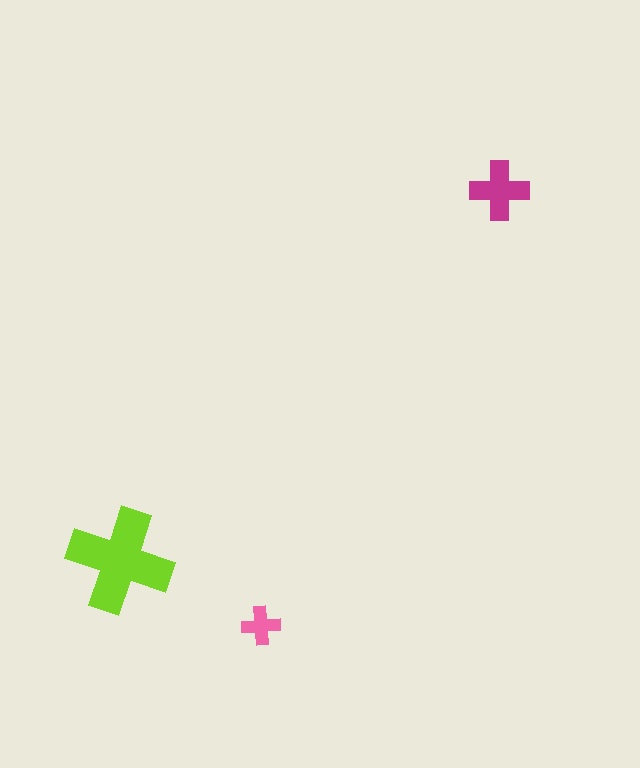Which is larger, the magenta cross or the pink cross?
The magenta one.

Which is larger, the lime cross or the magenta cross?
The lime one.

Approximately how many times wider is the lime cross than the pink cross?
About 2.5 times wider.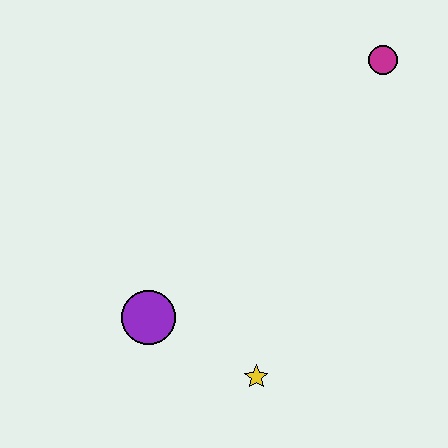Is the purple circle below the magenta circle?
Yes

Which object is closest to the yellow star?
The purple circle is closest to the yellow star.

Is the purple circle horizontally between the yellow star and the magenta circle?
No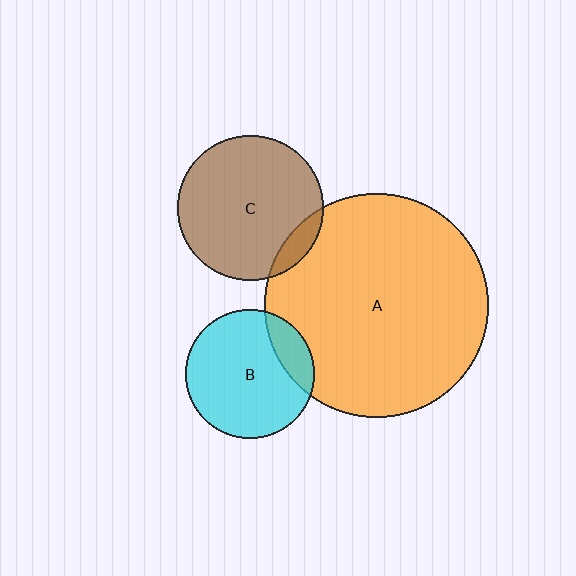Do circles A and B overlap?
Yes.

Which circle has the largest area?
Circle A (orange).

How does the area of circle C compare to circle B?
Approximately 1.3 times.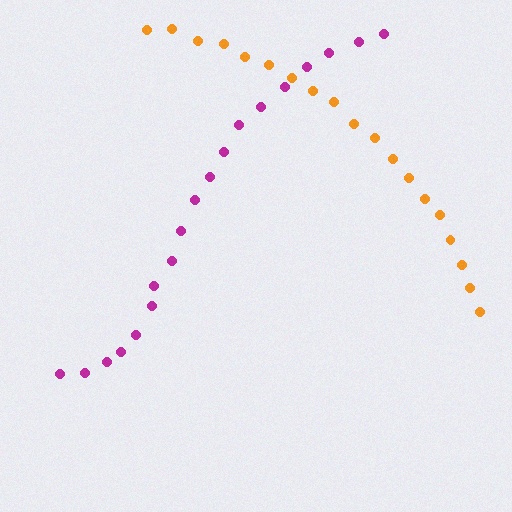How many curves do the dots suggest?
There are 2 distinct paths.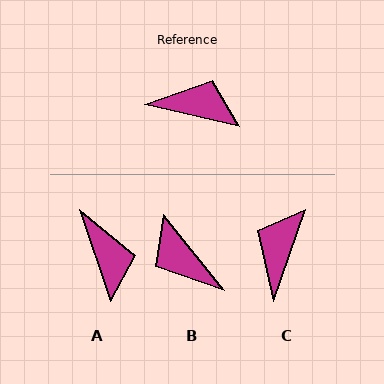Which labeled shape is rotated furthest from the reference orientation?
B, about 142 degrees away.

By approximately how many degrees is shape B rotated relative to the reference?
Approximately 142 degrees counter-clockwise.